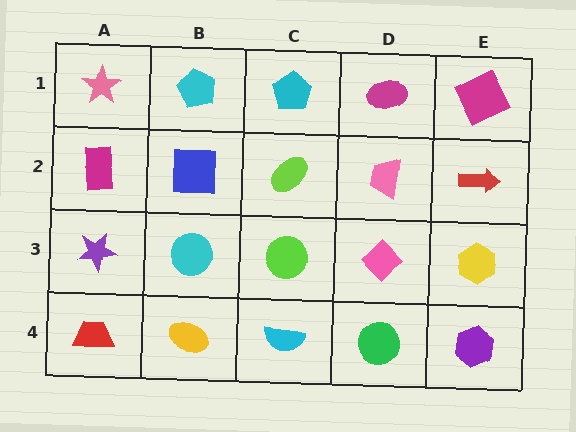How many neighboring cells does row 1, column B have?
3.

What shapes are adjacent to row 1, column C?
A lime ellipse (row 2, column C), a cyan pentagon (row 1, column B), a magenta ellipse (row 1, column D).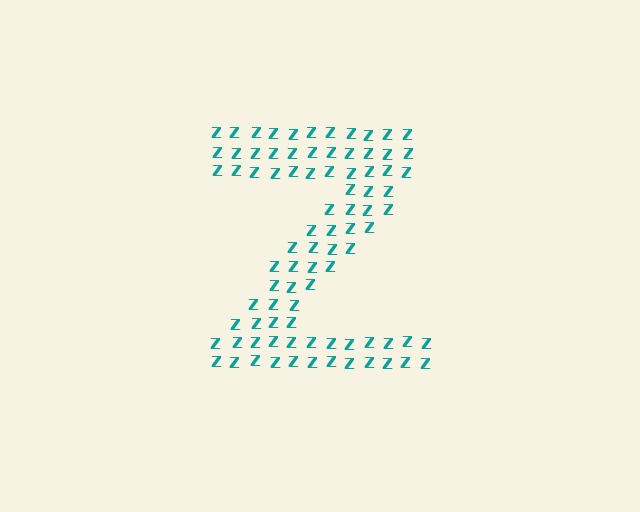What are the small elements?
The small elements are letter Z's.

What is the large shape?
The large shape is the letter Z.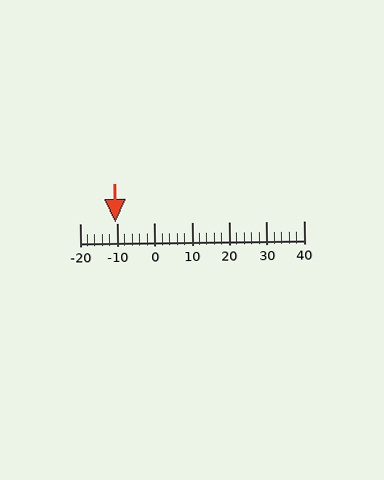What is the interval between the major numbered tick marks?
The major tick marks are spaced 10 units apart.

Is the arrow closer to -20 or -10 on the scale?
The arrow is closer to -10.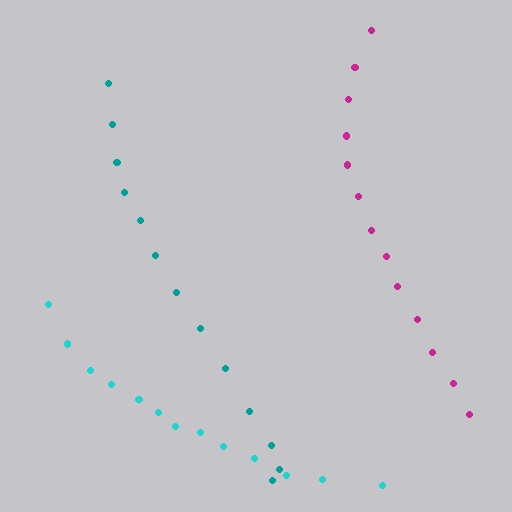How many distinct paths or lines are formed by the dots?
There are 3 distinct paths.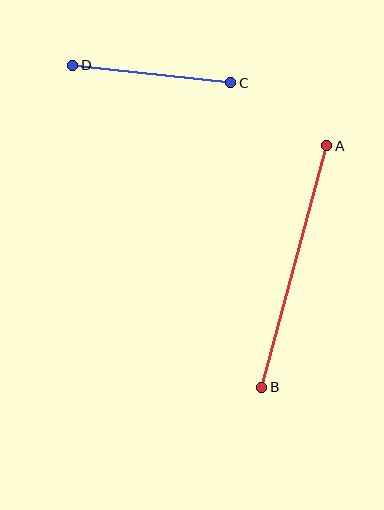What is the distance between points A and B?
The distance is approximately 250 pixels.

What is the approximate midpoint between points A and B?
The midpoint is at approximately (294, 266) pixels.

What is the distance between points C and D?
The distance is approximately 159 pixels.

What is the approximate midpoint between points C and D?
The midpoint is at approximately (152, 74) pixels.